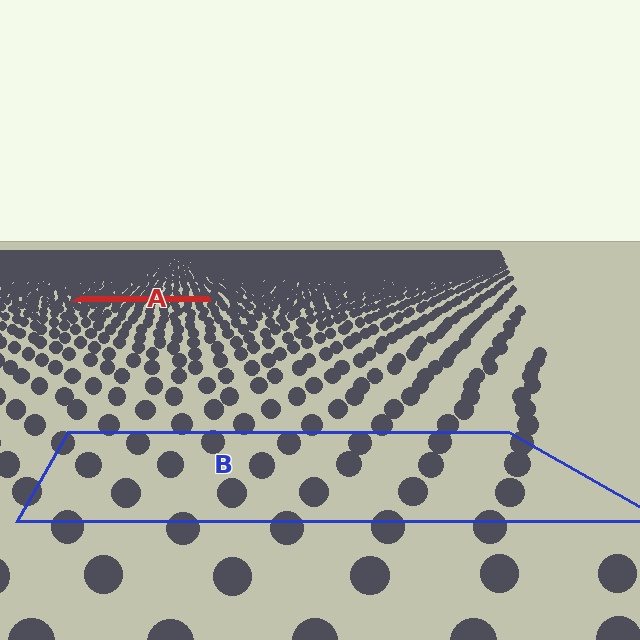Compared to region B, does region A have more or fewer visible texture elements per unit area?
Region A has more texture elements per unit area — they are packed more densely because it is farther away.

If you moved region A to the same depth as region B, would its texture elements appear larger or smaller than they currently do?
They would appear larger. At a closer depth, the same texture elements are projected at a bigger on-screen size.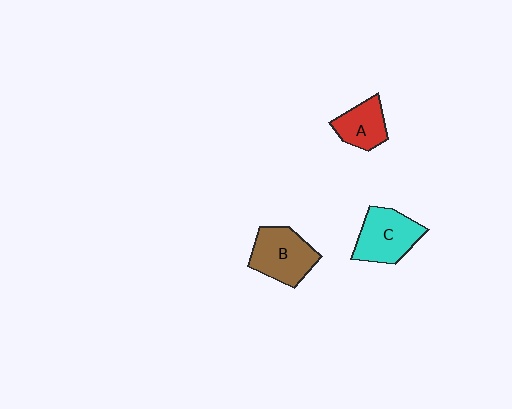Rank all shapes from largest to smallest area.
From largest to smallest: B (brown), C (cyan), A (red).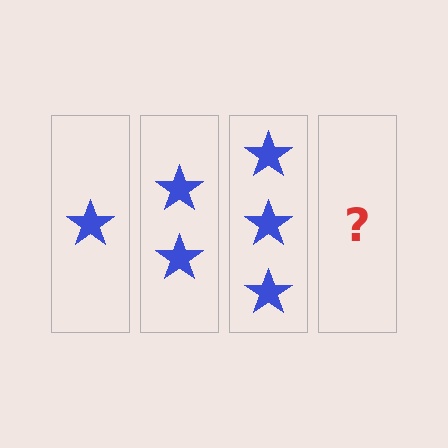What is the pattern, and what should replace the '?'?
The pattern is that each step adds one more star. The '?' should be 4 stars.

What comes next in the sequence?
The next element should be 4 stars.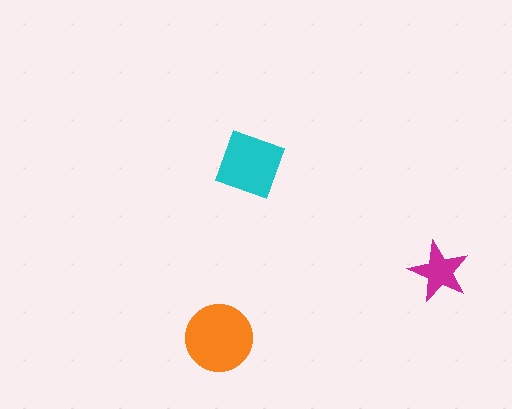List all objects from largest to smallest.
The orange circle, the cyan diamond, the magenta star.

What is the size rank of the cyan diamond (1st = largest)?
2nd.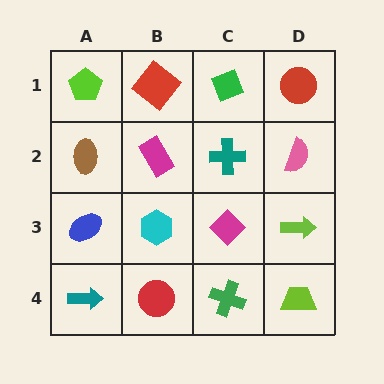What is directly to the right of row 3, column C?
A lime arrow.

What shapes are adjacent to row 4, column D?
A lime arrow (row 3, column D), a green cross (row 4, column C).